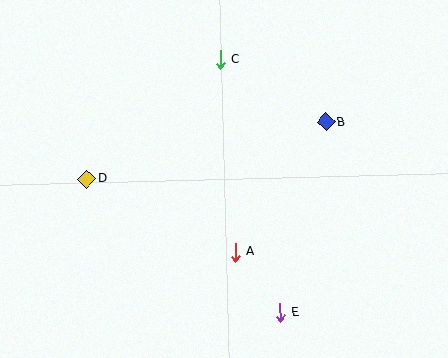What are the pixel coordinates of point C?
Point C is at (220, 59).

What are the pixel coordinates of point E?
Point E is at (280, 313).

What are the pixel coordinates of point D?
Point D is at (87, 179).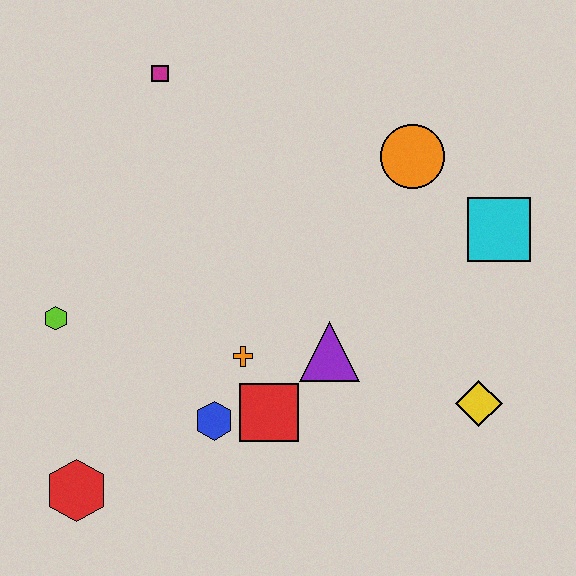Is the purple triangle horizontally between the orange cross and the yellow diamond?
Yes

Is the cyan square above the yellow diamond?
Yes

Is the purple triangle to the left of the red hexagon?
No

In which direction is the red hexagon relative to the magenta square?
The red hexagon is below the magenta square.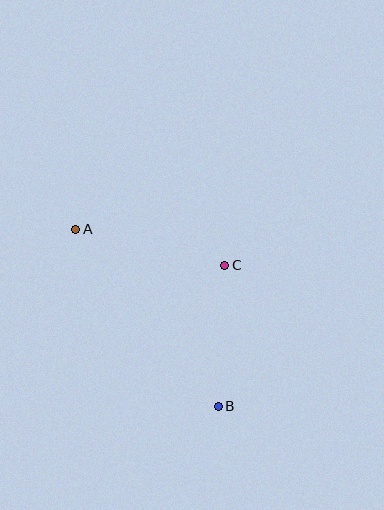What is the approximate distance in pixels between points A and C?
The distance between A and C is approximately 153 pixels.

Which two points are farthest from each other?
Points A and B are farthest from each other.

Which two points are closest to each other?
Points B and C are closest to each other.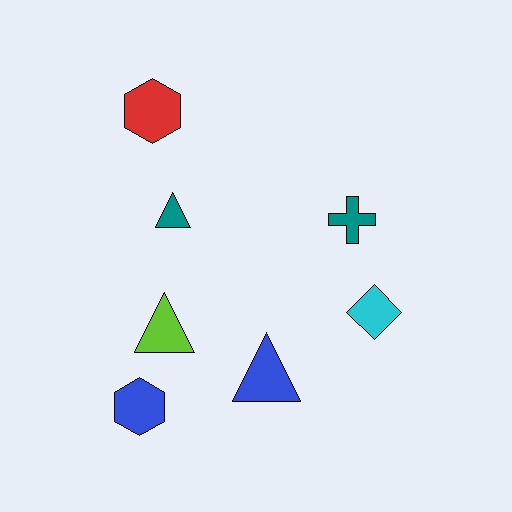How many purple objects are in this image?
There are no purple objects.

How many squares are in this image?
There are no squares.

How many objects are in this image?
There are 7 objects.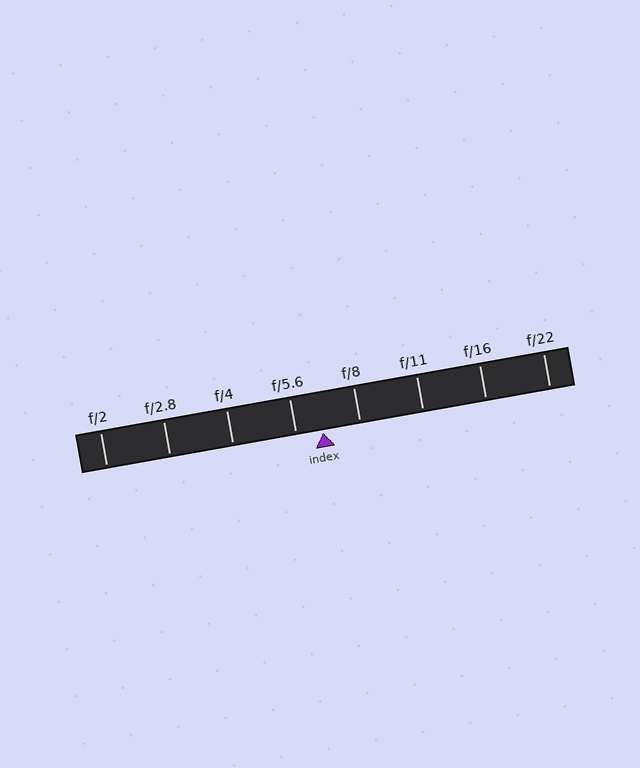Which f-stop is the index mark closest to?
The index mark is closest to f/5.6.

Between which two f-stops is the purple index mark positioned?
The index mark is between f/5.6 and f/8.